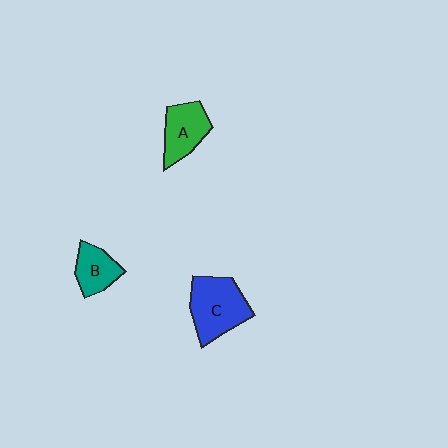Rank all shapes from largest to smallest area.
From largest to smallest: C (blue), A (green), B (teal).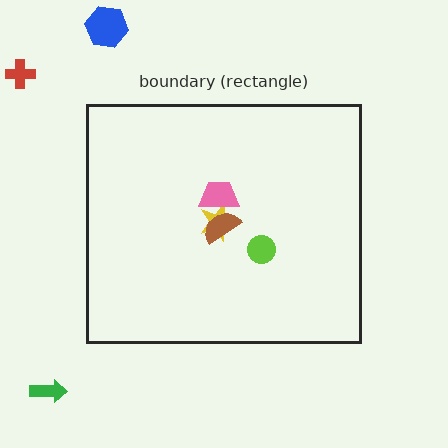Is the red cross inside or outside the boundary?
Outside.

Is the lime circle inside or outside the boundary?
Inside.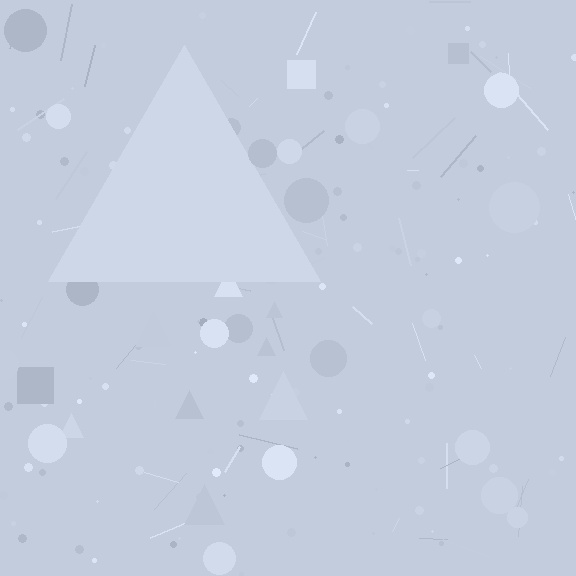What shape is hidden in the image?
A triangle is hidden in the image.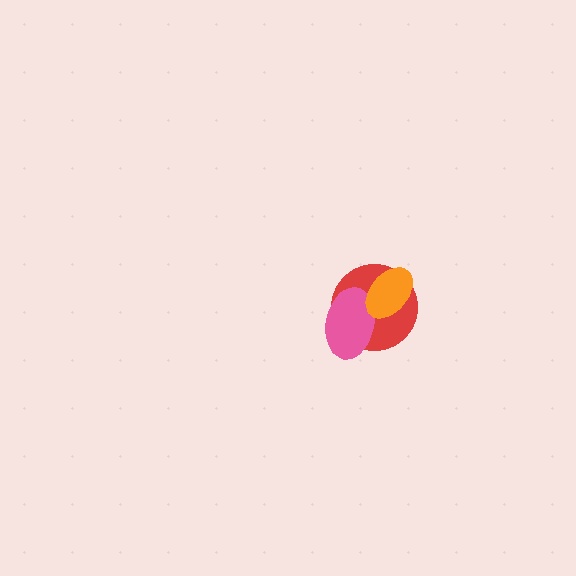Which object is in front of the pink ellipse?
The orange ellipse is in front of the pink ellipse.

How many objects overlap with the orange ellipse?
2 objects overlap with the orange ellipse.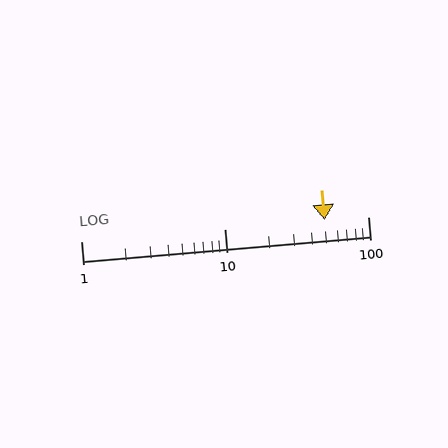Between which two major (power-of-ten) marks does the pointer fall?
The pointer is between 10 and 100.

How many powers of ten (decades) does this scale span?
The scale spans 2 decades, from 1 to 100.